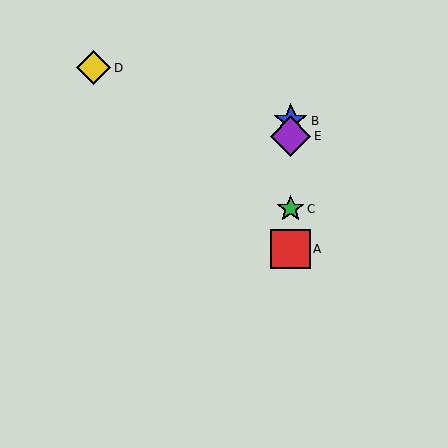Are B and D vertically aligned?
No, B is at x≈291 and D is at x≈93.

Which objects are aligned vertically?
Objects A, B, C, E are aligned vertically.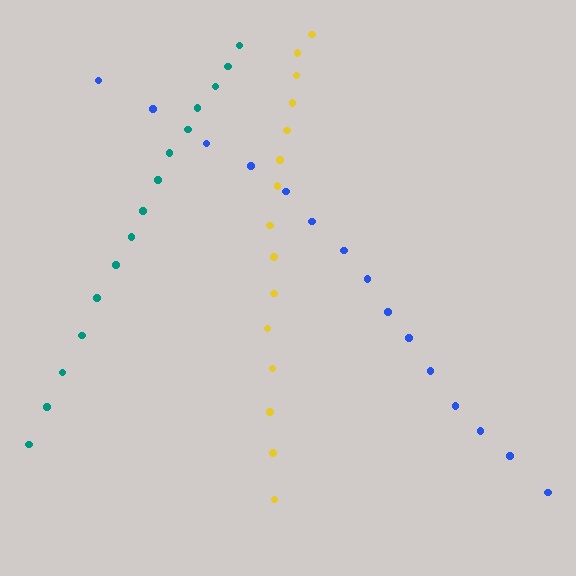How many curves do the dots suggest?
There are 3 distinct paths.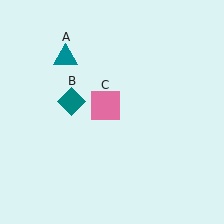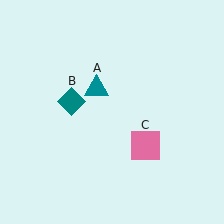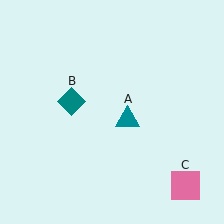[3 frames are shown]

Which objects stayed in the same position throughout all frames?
Teal diamond (object B) remained stationary.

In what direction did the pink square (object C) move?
The pink square (object C) moved down and to the right.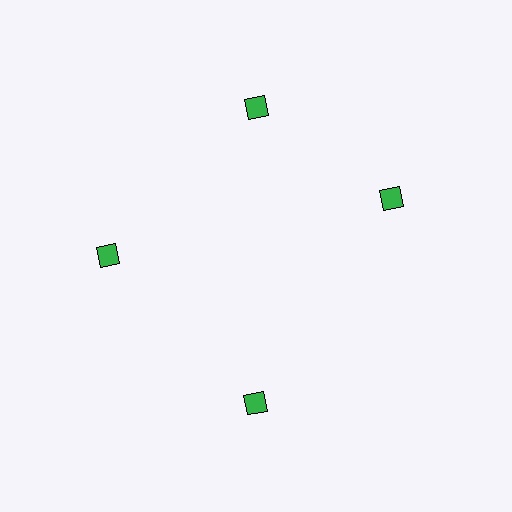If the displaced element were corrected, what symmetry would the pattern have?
It would have 4-fold rotational symmetry — the pattern would map onto itself every 90 degrees.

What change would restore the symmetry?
The symmetry would be restored by rotating it back into even spacing with its neighbors so that all 4 diamonds sit at equal angles and equal distance from the center.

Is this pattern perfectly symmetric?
No. The 4 green diamonds are arranged in a ring, but one element near the 3 o'clock position is rotated out of alignment along the ring, breaking the 4-fold rotational symmetry.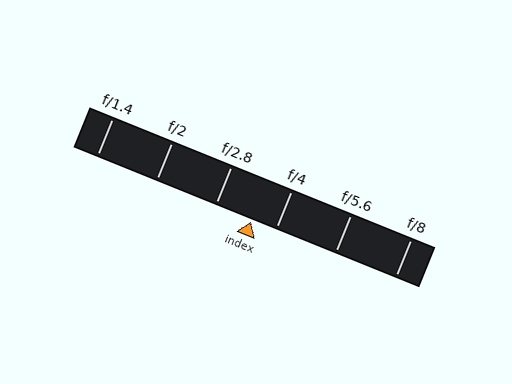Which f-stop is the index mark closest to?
The index mark is closest to f/4.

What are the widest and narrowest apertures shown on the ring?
The widest aperture shown is f/1.4 and the narrowest is f/8.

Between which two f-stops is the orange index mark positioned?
The index mark is between f/2.8 and f/4.